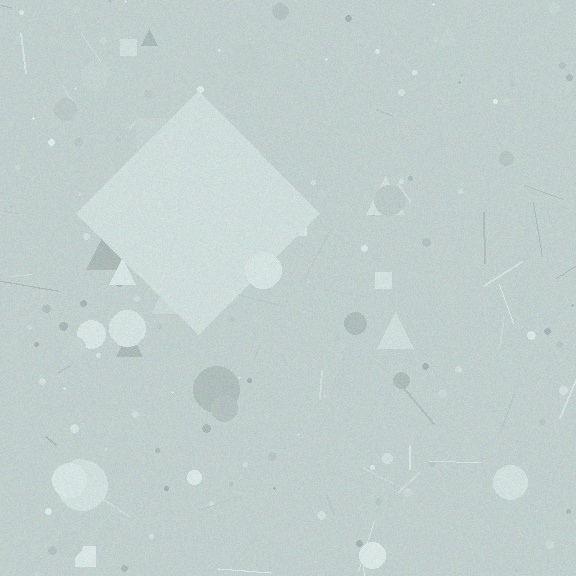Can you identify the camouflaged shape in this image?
The camouflaged shape is a diamond.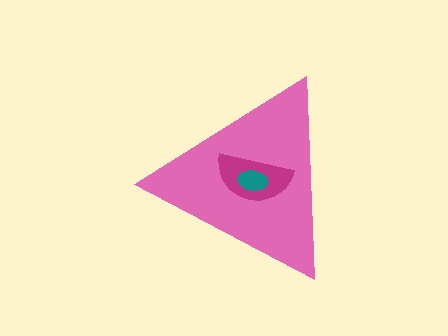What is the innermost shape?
The teal ellipse.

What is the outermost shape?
The pink triangle.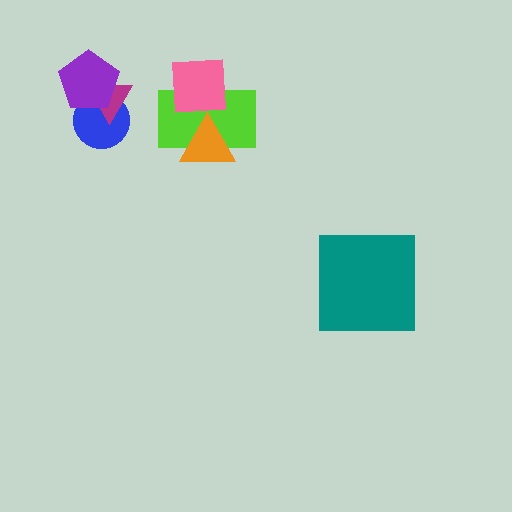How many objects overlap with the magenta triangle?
2 objects overlap with the magenta triangle.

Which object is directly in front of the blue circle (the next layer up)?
The magenta triangle is directly in front of the blue circle.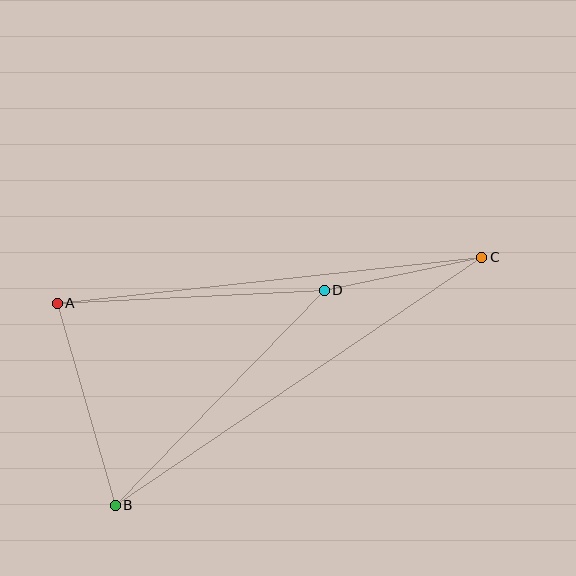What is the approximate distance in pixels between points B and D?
The distance between B and D is approximately 300 pixels.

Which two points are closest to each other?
Points C and D are closest to each other.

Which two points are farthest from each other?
Points B and C are farthest from each other.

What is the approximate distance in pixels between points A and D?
The distance between A and D is approximately 267 pixels.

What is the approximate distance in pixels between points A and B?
The distance between A and B is approximately 210 pixels.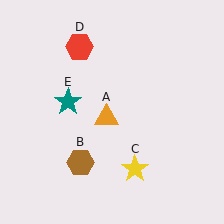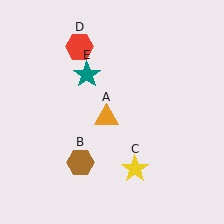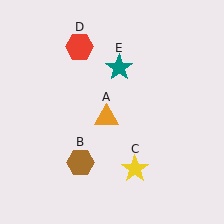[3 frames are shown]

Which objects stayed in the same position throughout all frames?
Orange triangle (object A) and brown hexagon (object B) and yellow star (object C) and red hexagon (object D) remained stationary.